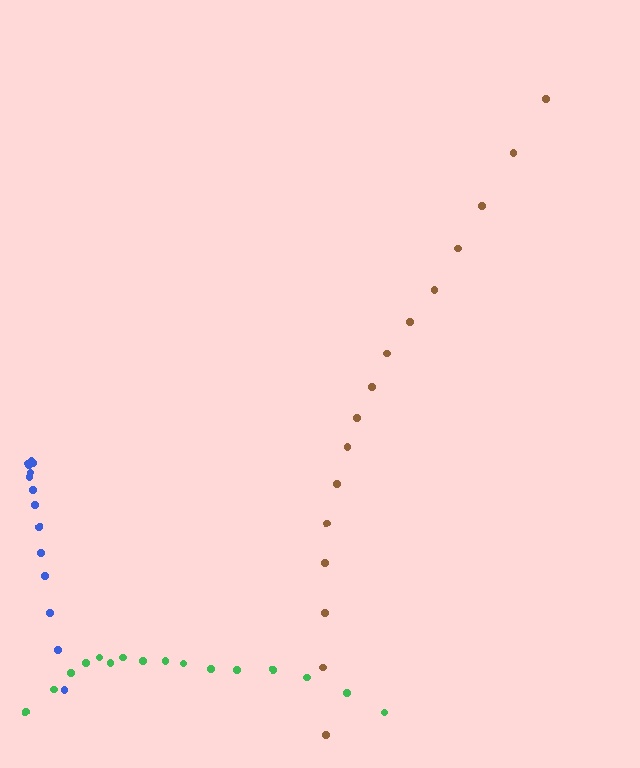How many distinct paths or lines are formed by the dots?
There are 3 distinct paths.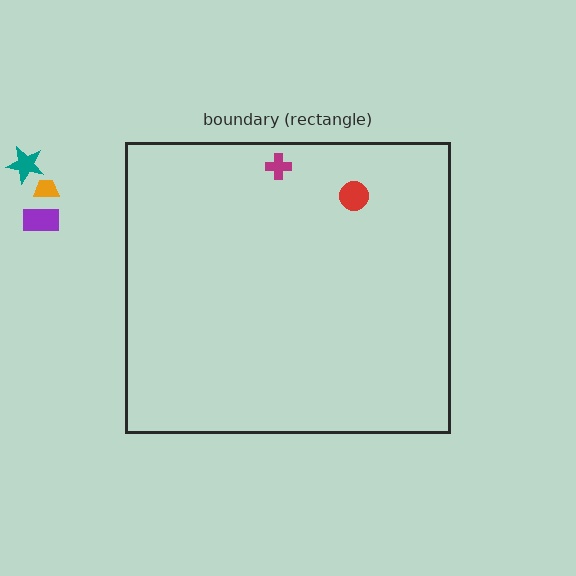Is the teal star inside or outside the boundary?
Outside.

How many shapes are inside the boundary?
2 inside, 3 outside.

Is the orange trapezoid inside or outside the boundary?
Outside.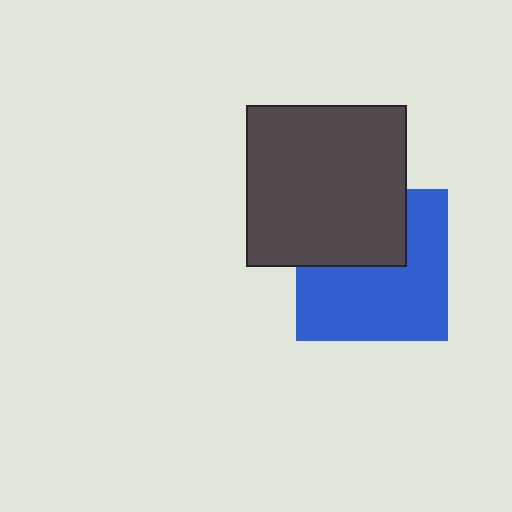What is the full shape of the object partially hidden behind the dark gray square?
The partially hidden object is a blue square.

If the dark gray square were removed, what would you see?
You would see the complete blue square.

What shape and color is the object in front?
The object in front is a dark gray square.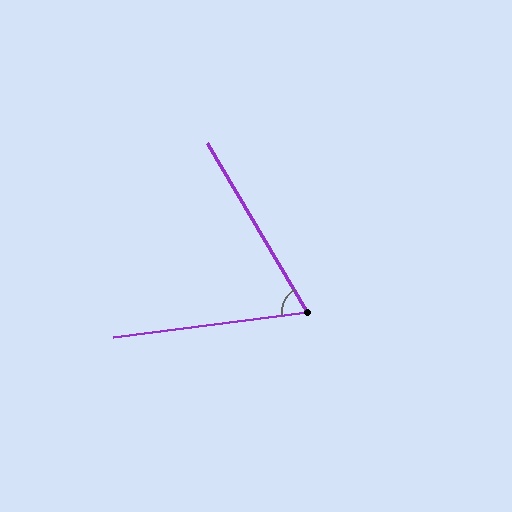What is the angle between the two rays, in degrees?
Approximately 67 degrees.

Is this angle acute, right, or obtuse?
It is acute.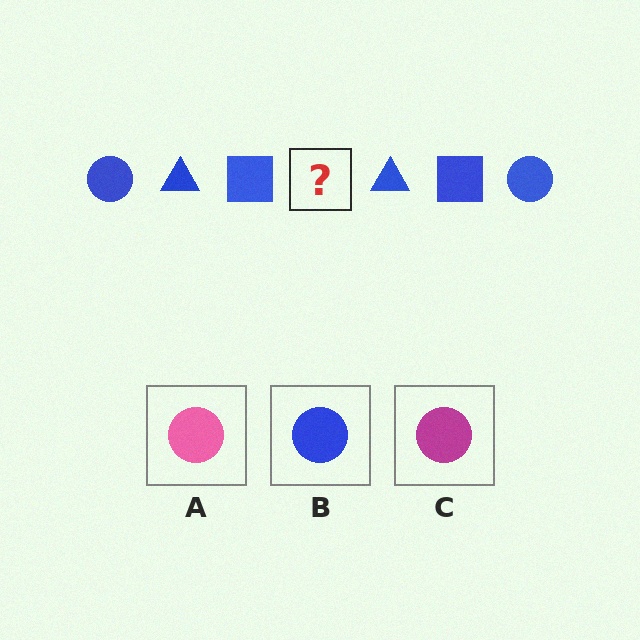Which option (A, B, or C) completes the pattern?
B.